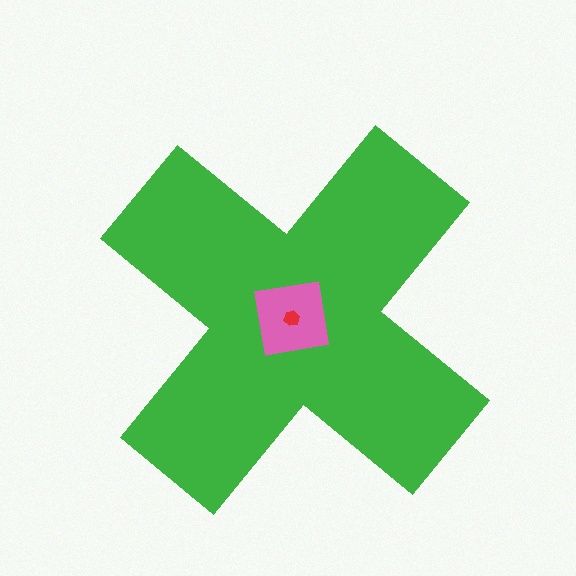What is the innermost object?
The red hexagon.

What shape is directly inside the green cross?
The pink square.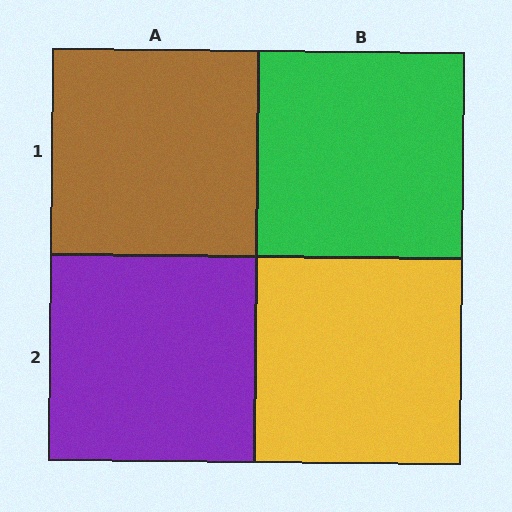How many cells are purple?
1 cell is purple.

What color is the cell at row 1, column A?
Brown.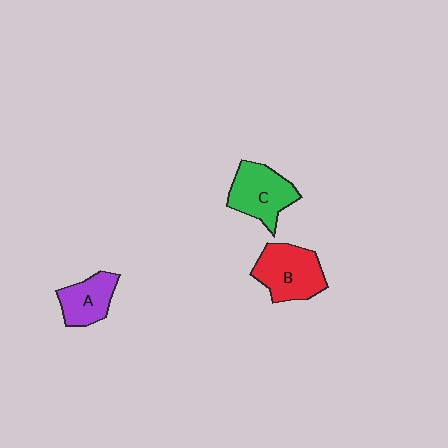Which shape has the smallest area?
Shape A (purple).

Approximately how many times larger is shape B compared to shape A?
Approximately 1.4 times.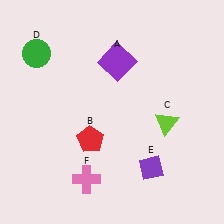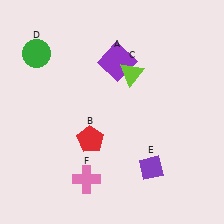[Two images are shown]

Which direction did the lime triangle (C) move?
The lime triangle (C) moved up.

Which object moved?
The lime triangle (C) moved up.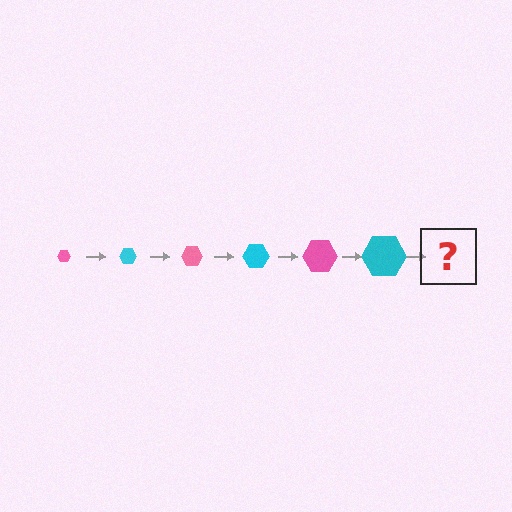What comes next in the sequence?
The next element should be a pink hexagon, larger than the previous one.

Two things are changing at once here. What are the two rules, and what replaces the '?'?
The two rules are that the hexagon grows larger each step and the color cycles through pink and cyan. The '?' should be a pink hexagon, larger than the previous one.